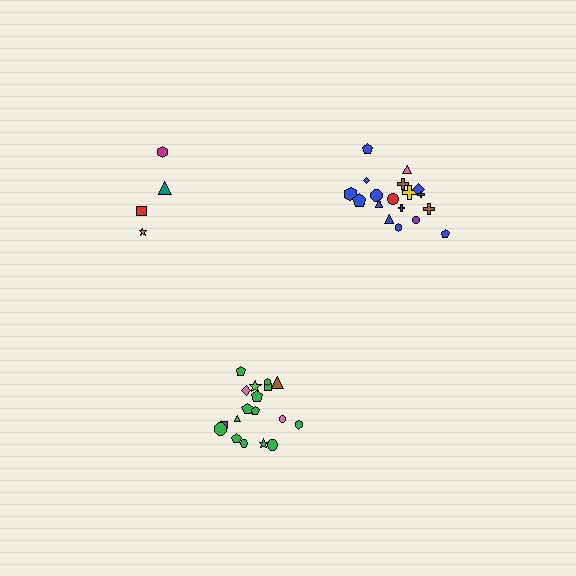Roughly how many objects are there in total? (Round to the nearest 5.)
Roughly 40 objects in total.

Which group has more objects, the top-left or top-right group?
The top-right group.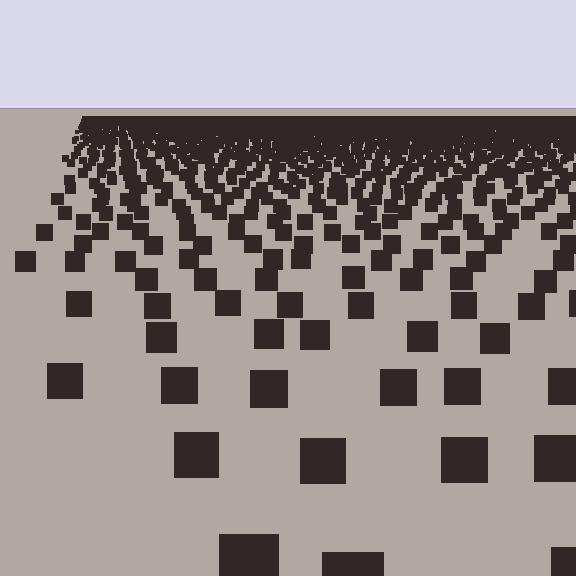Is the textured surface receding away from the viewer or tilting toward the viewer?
The surface is receding away from the viewer. Texture elements get smaller and denser toward the top.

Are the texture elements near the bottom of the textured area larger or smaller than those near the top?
Larger. Near the bottom, elements are closer to the viewer and appear at a bigger on-screen size.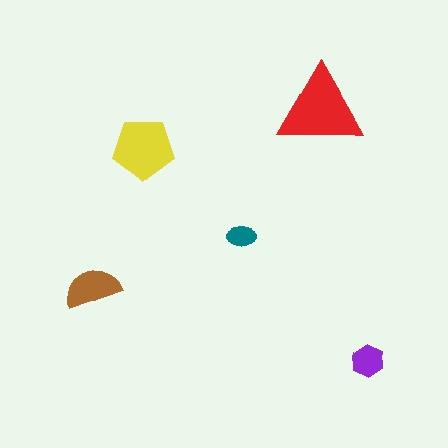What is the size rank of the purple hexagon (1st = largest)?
4th.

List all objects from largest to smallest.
The red triangle, the yellow pentagon, the brown semicircle, the purple hexagon, the teal ellipse.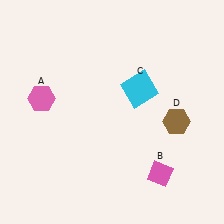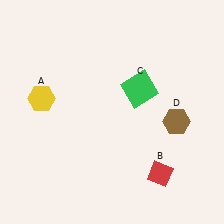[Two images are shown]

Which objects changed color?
A changed from pink to yellow. B changed from pink to red. C changed from cyan to green.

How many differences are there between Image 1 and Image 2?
There are 3 differences between the two images.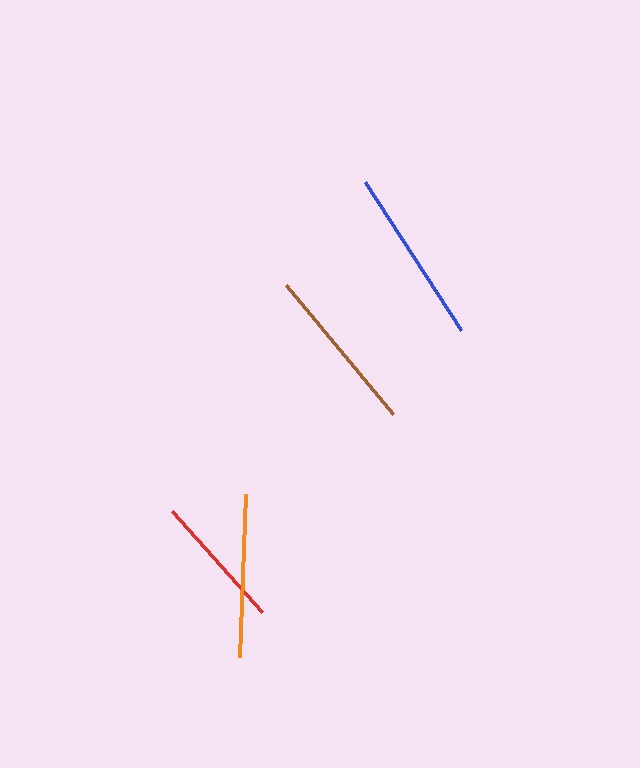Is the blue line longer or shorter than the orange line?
The blue line is longer than the orange line.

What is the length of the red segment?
The red segment is approximately 136 pixels long.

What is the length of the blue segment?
The blue segment is approximately 176 pixels long.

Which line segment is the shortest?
The red line is the shortest at approximately 136 pixels.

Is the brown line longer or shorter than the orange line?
The brown line is longer than the orange line.